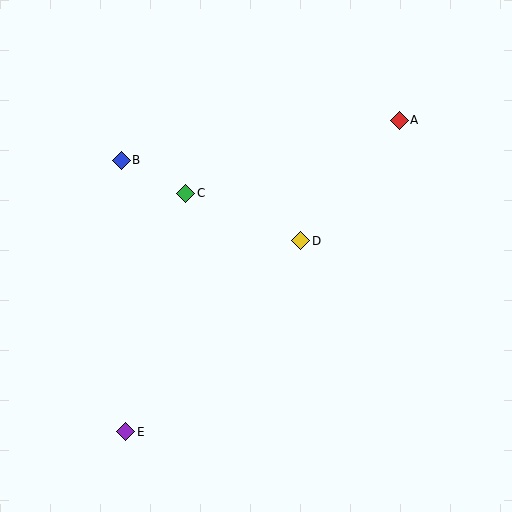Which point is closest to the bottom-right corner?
Point D is closest to the bottom-right corner.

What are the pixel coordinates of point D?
Point D is at (301, 241).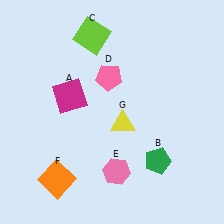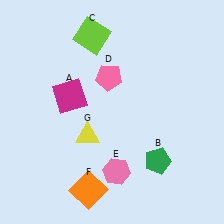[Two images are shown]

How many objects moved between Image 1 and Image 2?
2 objects moved between the two images.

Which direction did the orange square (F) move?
The orange square (F) moved right.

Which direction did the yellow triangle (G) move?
The yellow triangle (G) moved left.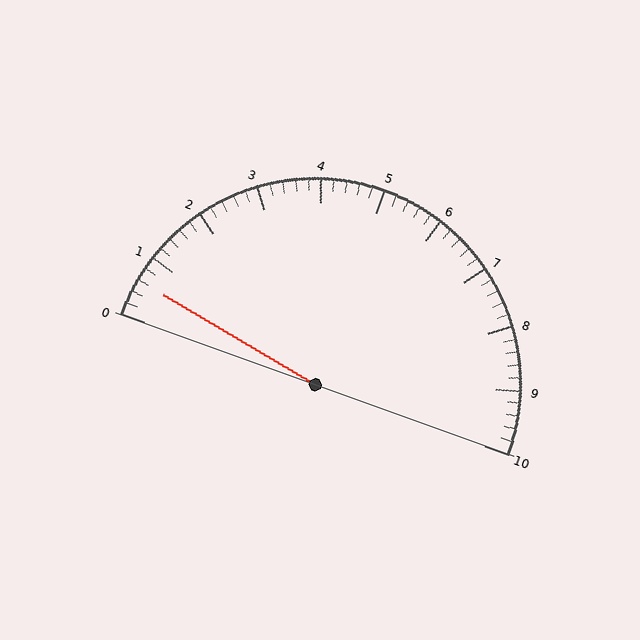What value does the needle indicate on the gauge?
The needle indicates approximately 0.6.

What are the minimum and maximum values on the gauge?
The gauge ranges from 0 to 10.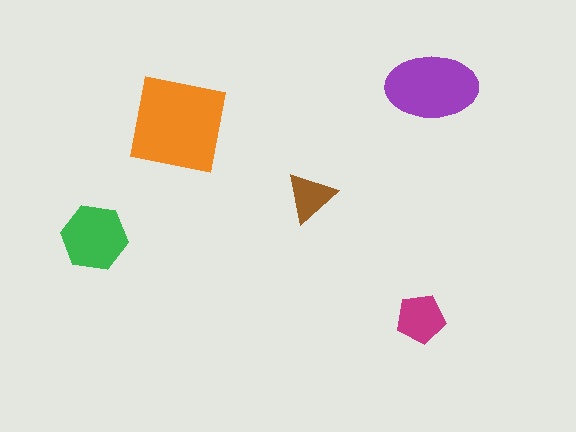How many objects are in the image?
There are 5 objects in the image.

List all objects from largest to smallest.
The orange square, the purple ellipse, the green hexagon, the magenta pentagon, the brown triangle.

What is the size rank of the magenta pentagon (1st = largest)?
4th.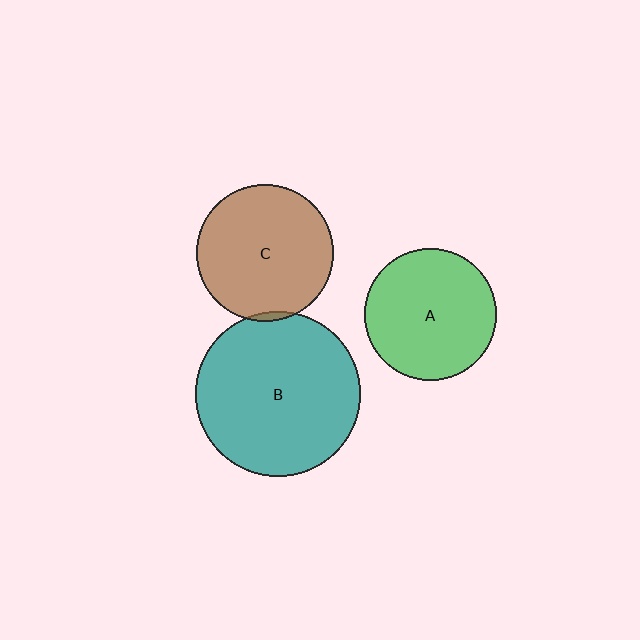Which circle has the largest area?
Circle B (teal).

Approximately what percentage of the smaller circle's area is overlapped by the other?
Approximately 5%.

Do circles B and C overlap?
Yes.